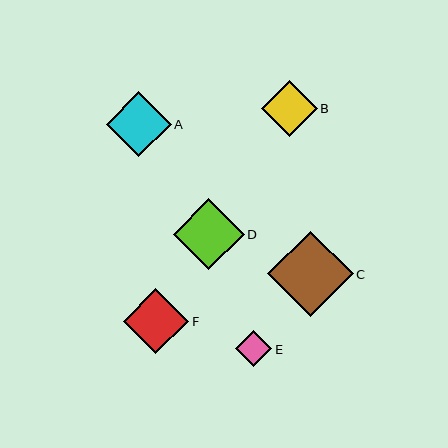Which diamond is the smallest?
Diamond E is the smallest with a size of approximately 36 pixels.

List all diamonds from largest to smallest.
From largest to smallest: C, D, F, A, B, E.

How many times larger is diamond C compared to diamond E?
Diamond C is approximately 2.4 times the size of diamond E.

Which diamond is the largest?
Diamond C is the largest with a size of approximately 86 pixels.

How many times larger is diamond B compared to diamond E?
Diamond B is approximately 1.6 times the size of diamond E.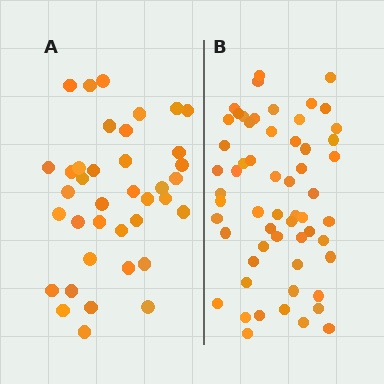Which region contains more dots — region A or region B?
Region B (the right region) has more dots.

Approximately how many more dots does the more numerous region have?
Region B has approximately 20 more dots than region A.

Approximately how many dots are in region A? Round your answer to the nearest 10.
About 40 dots. (The exact count is 38, which rounds to 40.)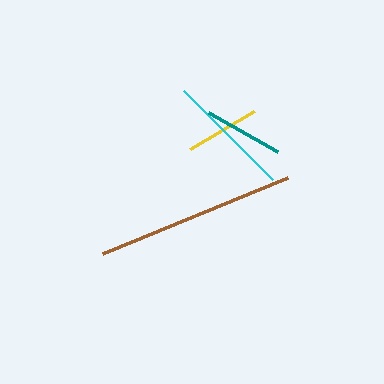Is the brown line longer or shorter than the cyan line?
The brown line is longer than the cyan line.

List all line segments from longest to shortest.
From longest to shortest: brown, cyan, teal, yellow.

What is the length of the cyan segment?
The cyan segment is approximately 126 pixels long.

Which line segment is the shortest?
The yellow line is the shortest at approximately 75 pixels.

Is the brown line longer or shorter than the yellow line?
The brown line is longer than the yellow line.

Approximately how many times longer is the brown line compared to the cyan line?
The brown line is approximately 1.6 times the length of the cyan line.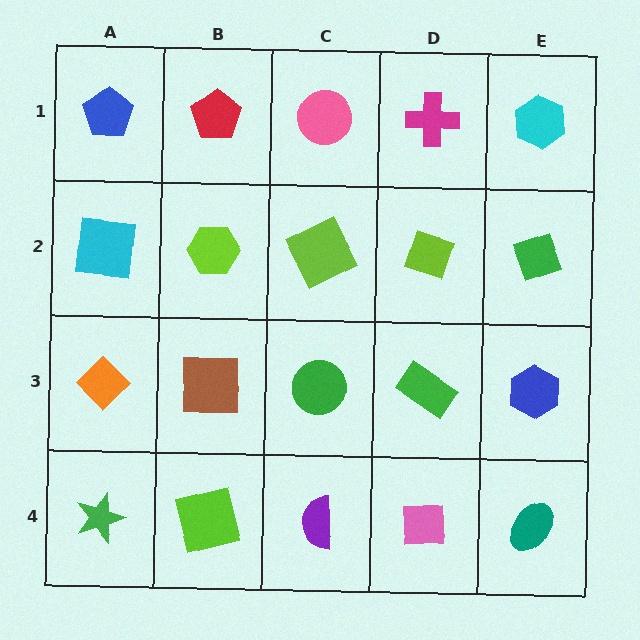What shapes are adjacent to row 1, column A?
A cyan square (row 2, column A), a red pentagon (row 1, column B).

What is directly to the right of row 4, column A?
A lime square.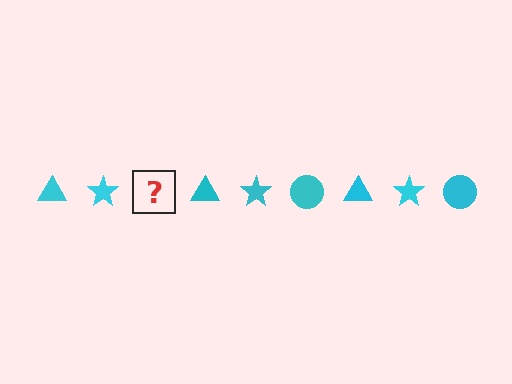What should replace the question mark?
The question mark should be replaced with a cyan circle.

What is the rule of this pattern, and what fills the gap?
The rule is that the pattern cycles through triangle, star, circle shapes in cyan. The gap should be filled with a cyan circle.